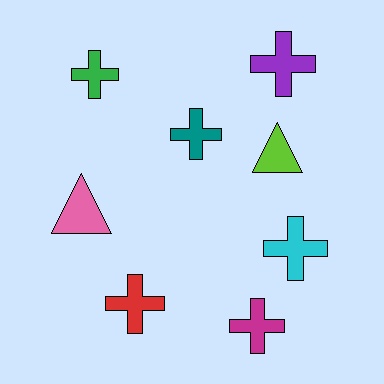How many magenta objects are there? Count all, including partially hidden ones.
There is 1 magenta object.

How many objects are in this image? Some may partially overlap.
There are 8 objects.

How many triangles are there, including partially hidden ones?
There are 2 triangles.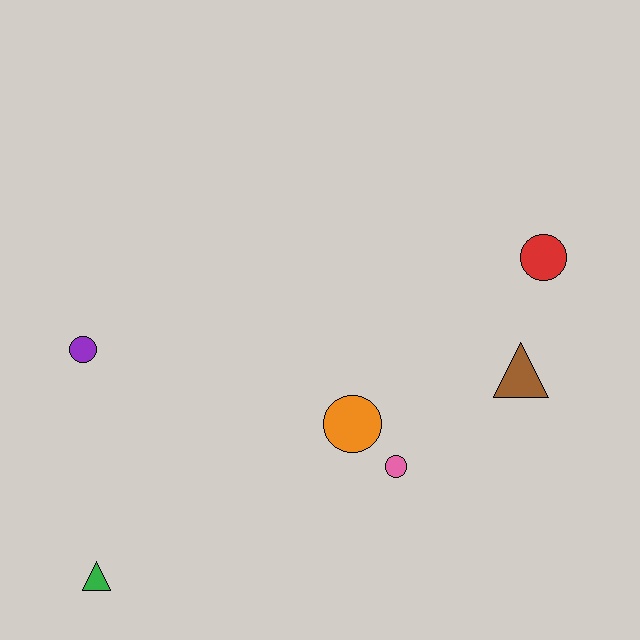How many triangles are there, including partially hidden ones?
There are 2 triangles.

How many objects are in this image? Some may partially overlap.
There are 6 objects.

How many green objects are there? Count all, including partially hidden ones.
There is 1 green object.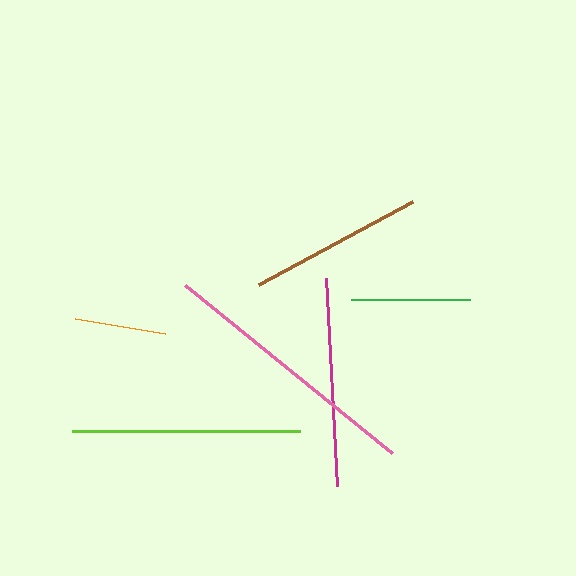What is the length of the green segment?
The green segment is approximately 118 pixels long.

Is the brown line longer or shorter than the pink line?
The pink line is longer than the brown line.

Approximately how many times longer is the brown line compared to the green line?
The brown line is approximately 1.5 times the length of the green line.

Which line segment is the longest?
The pink line is the longest at approximately 266 pixels.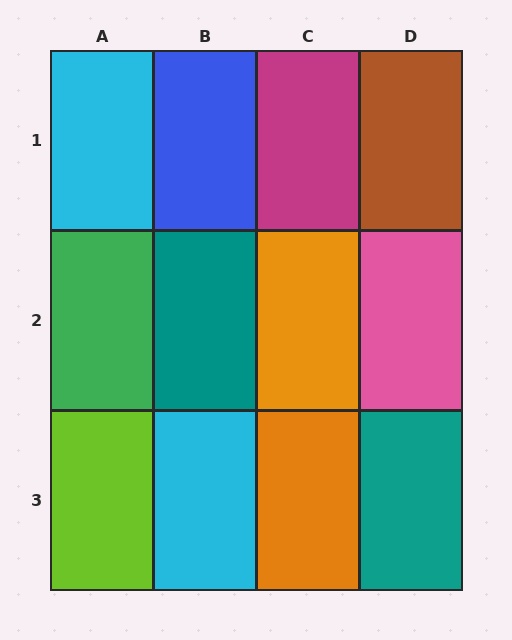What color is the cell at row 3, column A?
Lime.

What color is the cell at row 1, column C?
Magenta.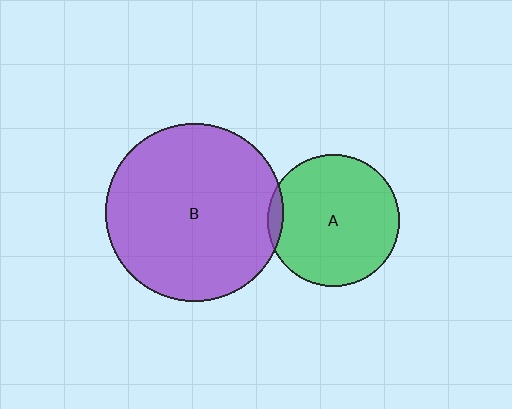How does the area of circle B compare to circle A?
Approximately 1.8 times.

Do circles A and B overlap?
Yes.